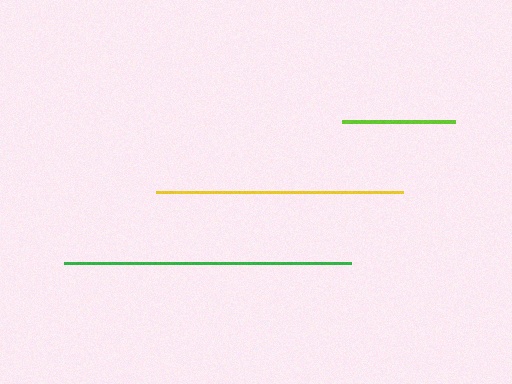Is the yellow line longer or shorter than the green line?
The green line is longer than the yellow line.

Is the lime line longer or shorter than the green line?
The green line is longer than the lime line.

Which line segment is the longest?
The green line is the longest at approximately 288 pixels.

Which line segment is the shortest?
The lime line is the shortest at approximately 113 pixels.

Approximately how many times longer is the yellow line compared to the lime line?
The yellow line is approximately 2.2 times the length of the lime line.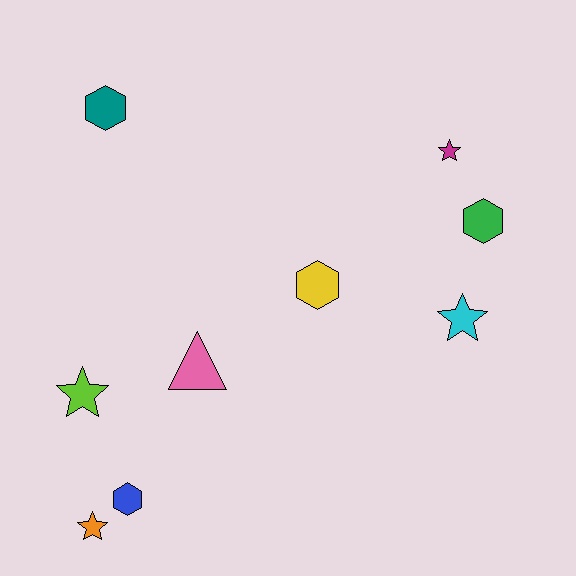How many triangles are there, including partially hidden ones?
There is 1 triangle.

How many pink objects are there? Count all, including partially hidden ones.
There is 1 pink object.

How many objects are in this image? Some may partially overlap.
There are 9 objects.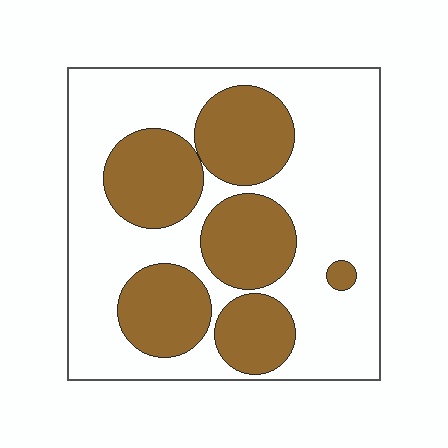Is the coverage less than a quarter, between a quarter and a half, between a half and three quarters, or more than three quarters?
Between a quarter and a half.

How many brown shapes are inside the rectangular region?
6.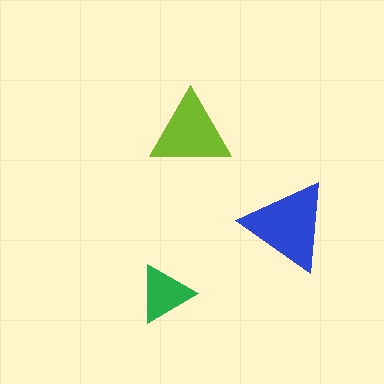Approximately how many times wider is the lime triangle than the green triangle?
About 1.5 times wider.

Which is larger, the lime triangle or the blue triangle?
The blue one.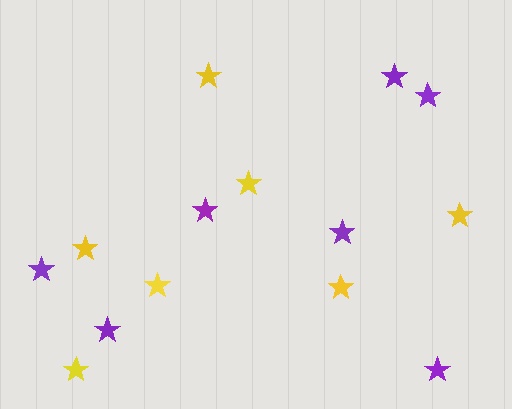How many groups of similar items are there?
There are 2 groups: one group of yellow stars (7) and one group of purple stars (7).